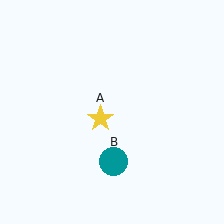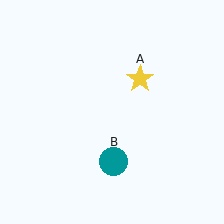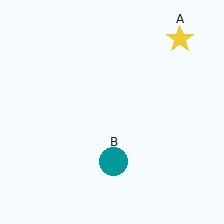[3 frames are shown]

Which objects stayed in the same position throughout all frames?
Teal circle (object B) remained stationary.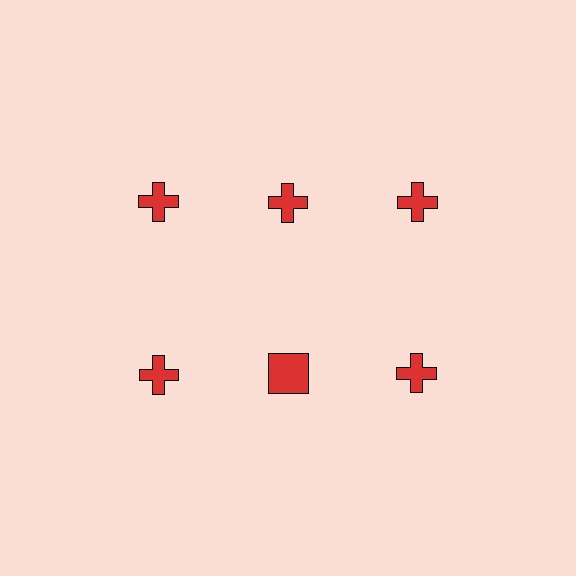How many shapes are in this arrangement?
There are 6 shapes arranged in a grid pattern.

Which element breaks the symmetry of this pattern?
The red square in the second row, second from left column breaks the symmetry. All other shapes are red crosses.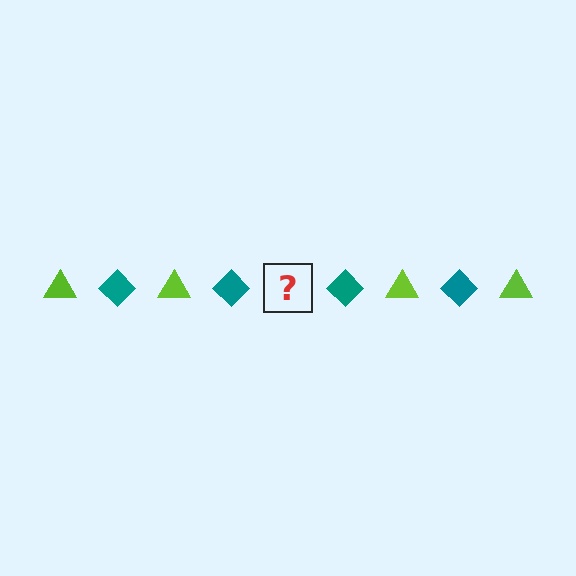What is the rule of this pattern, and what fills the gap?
The rule is that the pattern alternates between lime triangle and teal diamond. The gap should be filled with a lime triangle.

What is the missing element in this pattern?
The missing element is a lime triangle.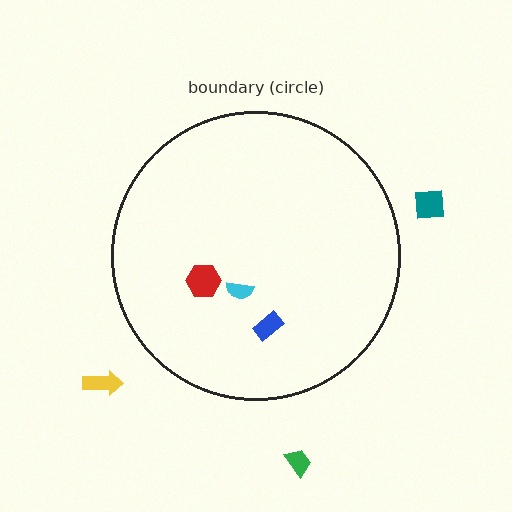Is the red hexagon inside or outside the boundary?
Inside.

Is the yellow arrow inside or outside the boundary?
Outside.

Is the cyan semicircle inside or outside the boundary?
Inside.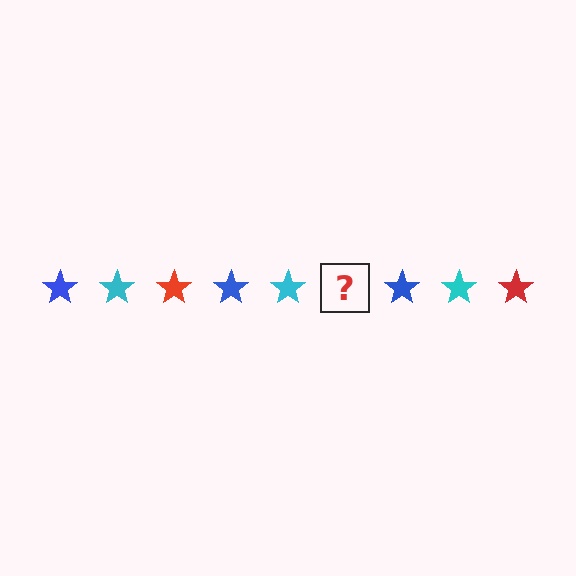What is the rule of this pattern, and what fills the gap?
The rule is that the pattern cycles through blue, cyan, red stars. The gap should be filled with a red star.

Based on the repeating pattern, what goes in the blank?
The blank should be a red star.